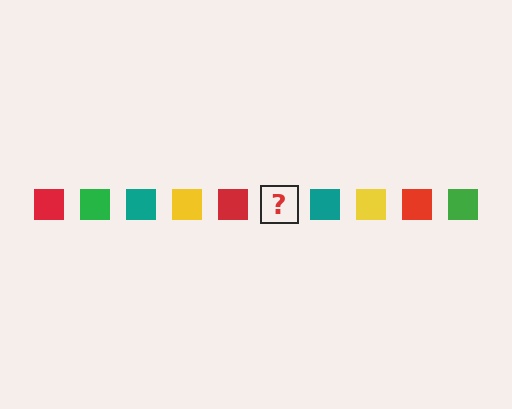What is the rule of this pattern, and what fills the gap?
The rule is that the pattern cycles through red, green, teal, yellow squares. The gap should be filled with a green square.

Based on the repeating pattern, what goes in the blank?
The blank should be a green square.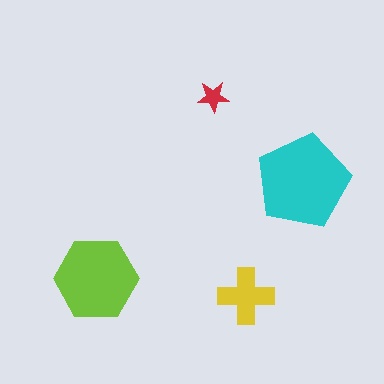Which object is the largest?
The cyan pentagon.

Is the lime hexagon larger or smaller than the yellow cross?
Larger.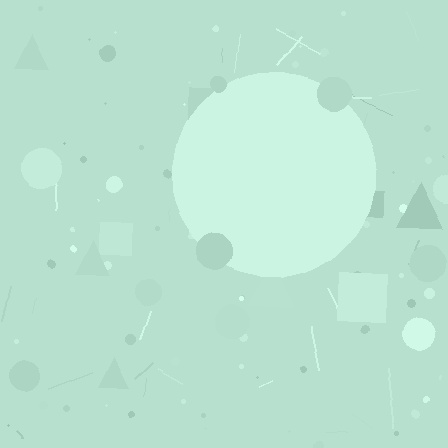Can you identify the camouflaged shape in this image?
The camouflaged shape is a circle.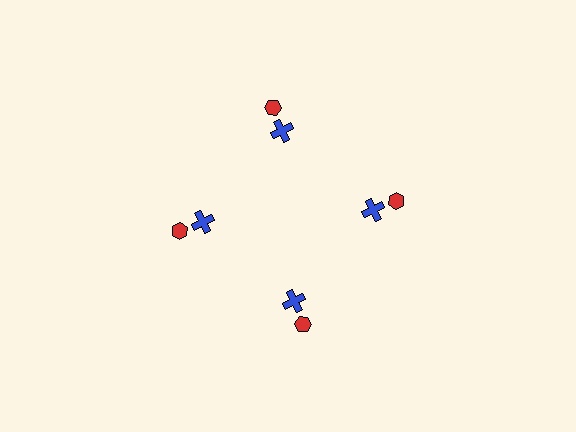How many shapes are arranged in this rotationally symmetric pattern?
There are 8 shapes, arranged in 4 groups of 2.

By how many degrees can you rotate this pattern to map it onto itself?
The pattern maps onto itself every 90 degrees of rotation.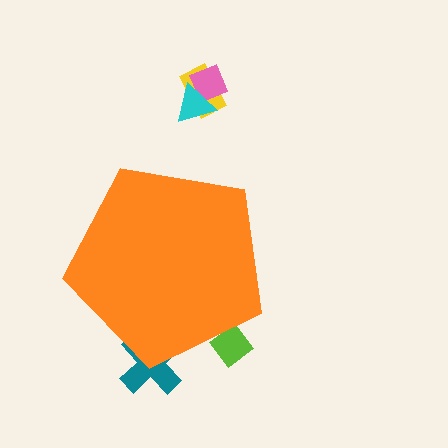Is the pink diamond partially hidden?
No, the pink diamond is fully visible.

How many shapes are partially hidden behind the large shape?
2 shapes are partially hidden.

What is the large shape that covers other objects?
An orange pentagon.